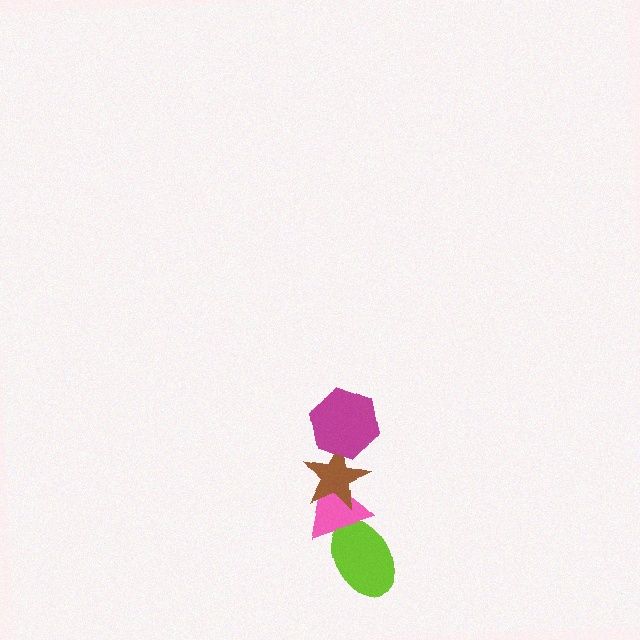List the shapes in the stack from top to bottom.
From top to bottom: the magenta hexagon, the brown star, the pink triangle, the lime ellipse.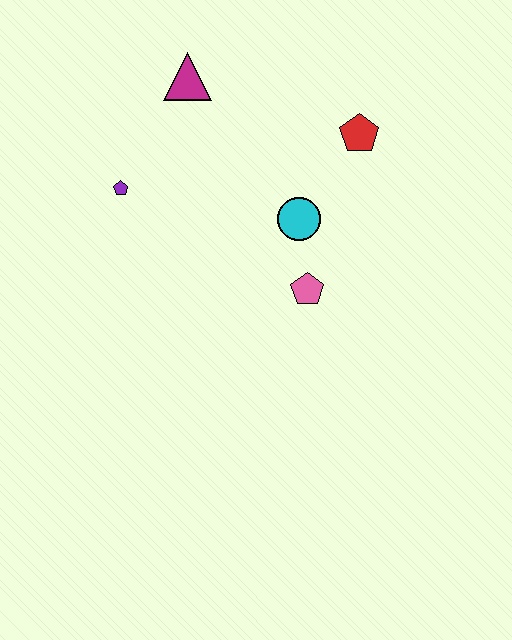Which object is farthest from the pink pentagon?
The magenta triangle is farthest from the pink pentagon.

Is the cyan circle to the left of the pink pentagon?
Yes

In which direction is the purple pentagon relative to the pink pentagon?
The purple pentagon is to the left of the pink pentagon.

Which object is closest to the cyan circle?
The pink pentagon is closest to the cyan circle.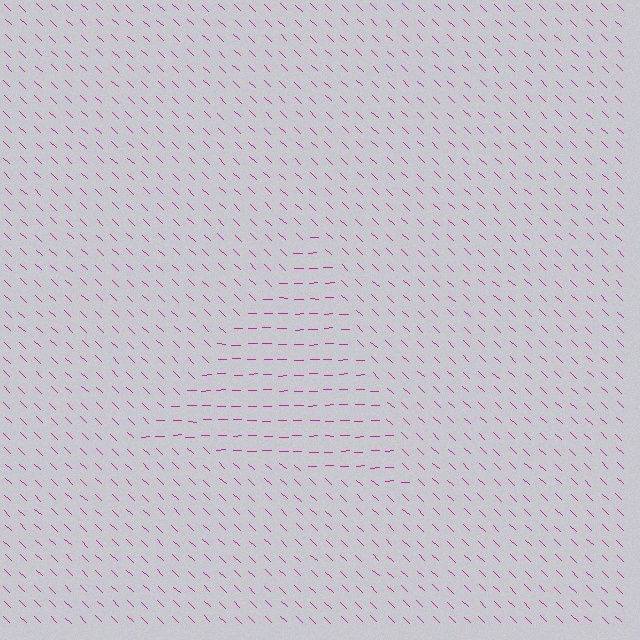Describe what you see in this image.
The image is filled with small magenta line segments. A triangle region in the image has lines oriented differently from the surrounding lines, creating a visible texture boundary.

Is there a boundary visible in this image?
Yes, there is a texture boundary formed by a change in line orientation.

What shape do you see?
I see a triangle.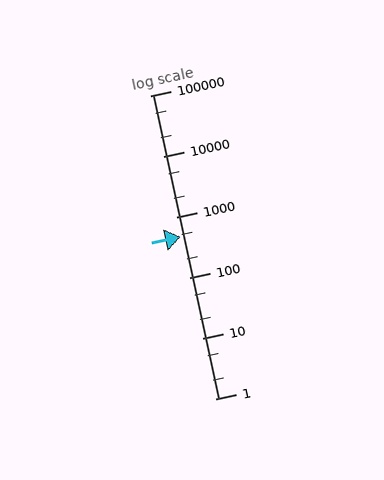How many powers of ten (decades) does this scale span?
The scale spans 5 decades, from 1 to 100000.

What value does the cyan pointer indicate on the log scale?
The pointer indicates approximately 460.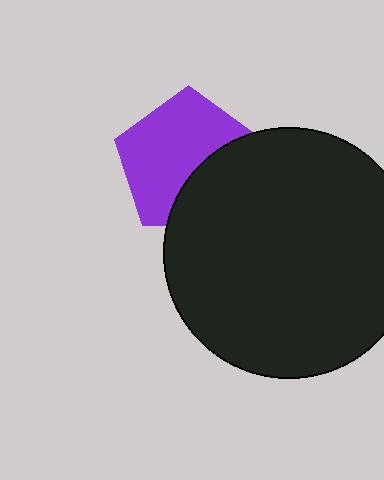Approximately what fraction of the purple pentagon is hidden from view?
Roughly 36% of the purple pentagon is hidden behind the black circle.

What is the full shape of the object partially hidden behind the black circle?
The partially hidden object is a purple pentagon.